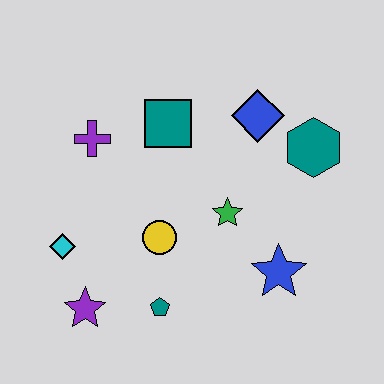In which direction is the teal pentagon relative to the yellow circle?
The teal pentagon is below the yellow circle.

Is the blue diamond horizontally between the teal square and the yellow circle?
No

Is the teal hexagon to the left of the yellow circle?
No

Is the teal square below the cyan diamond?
No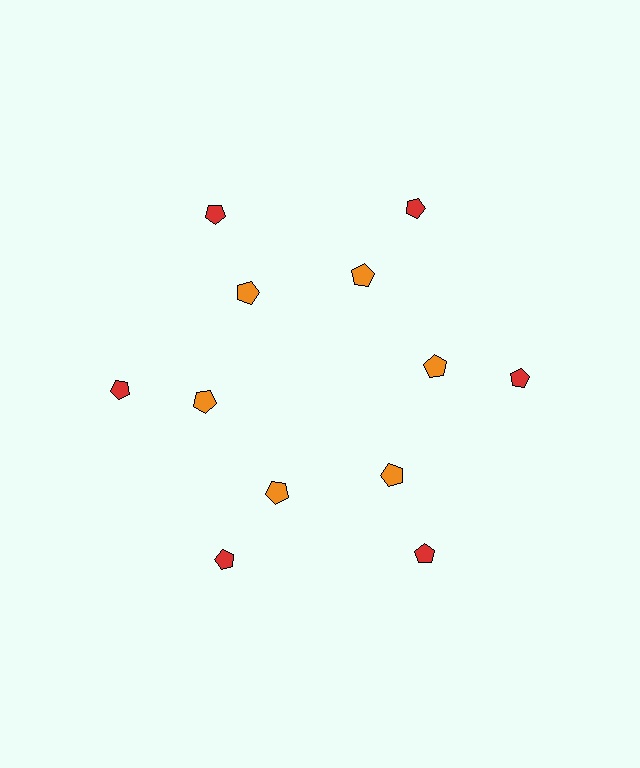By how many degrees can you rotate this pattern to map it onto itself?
The pattern maps onto itself every 60 degrees of rotation.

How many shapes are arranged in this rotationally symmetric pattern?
There are 12 shapes, arranged in 6 groups of 2.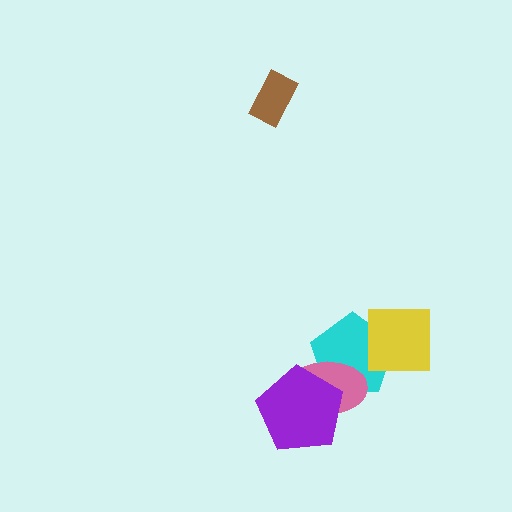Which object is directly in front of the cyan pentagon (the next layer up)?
The pink ellipse is directly in front of the cyan pentagon.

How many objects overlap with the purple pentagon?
2 objects overlap with the purple pentagon.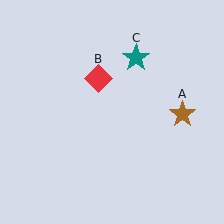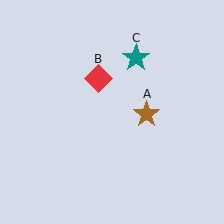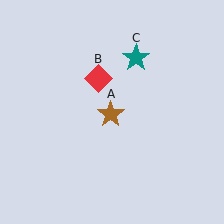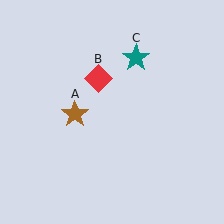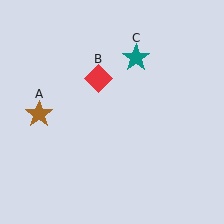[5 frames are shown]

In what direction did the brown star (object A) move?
The brown star (object A) moved left.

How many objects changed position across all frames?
1 object changed position: brown star (object A).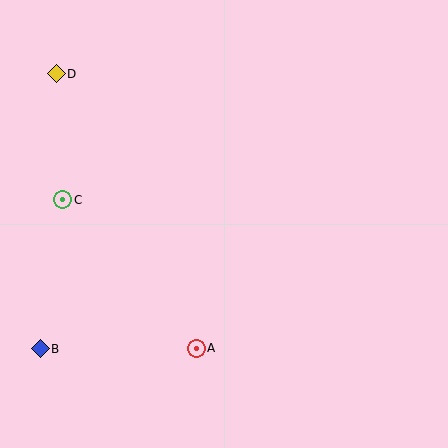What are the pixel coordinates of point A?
Point A is at (196, 348).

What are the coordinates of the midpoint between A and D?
The midpoint between A and D is at (126, 211).